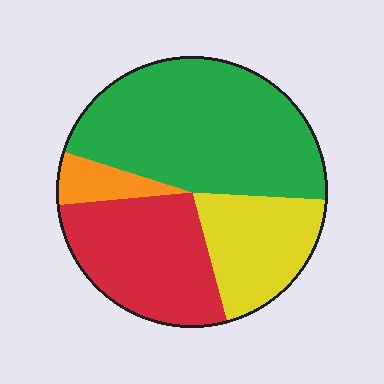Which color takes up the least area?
Orange, at roughly 5%.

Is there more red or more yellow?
Red.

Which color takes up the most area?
Green, at roughly 45%.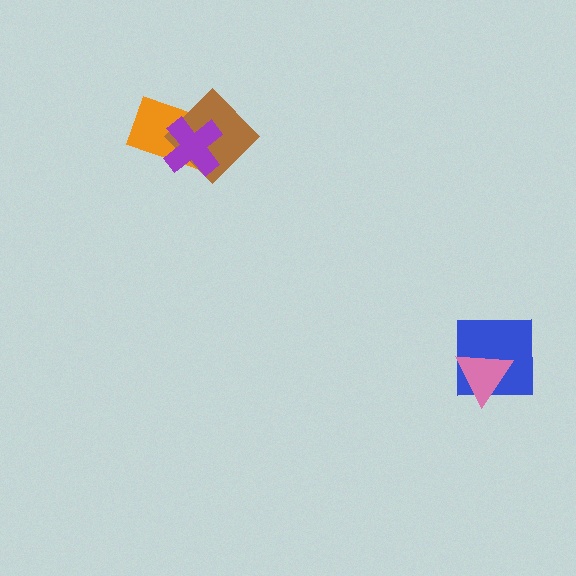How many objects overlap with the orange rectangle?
2 objects overlap with the orange rectangle.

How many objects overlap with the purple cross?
2 objects overlap with the purple cross.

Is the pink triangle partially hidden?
No, no other shape covers it.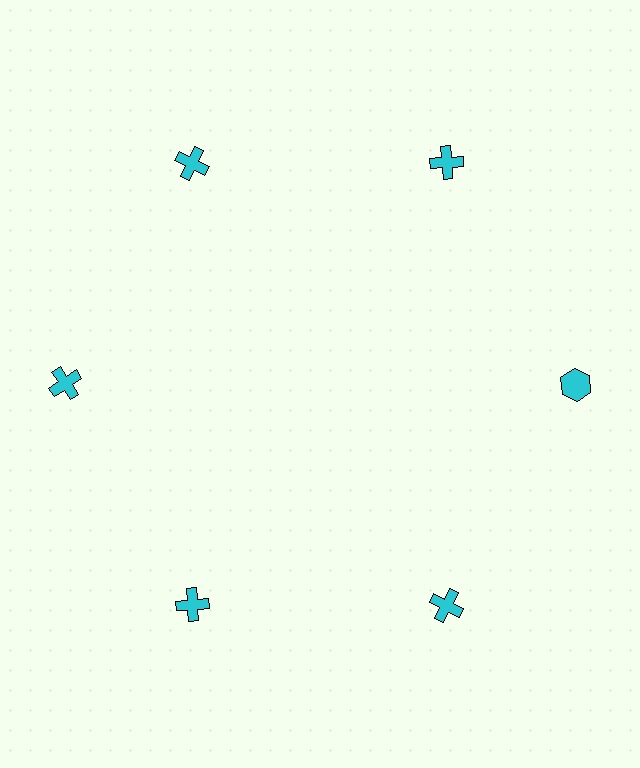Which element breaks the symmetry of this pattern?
The cyan hexagon at roughly the 3 o'clock position breaks the symmetry. All other shapes are cyan crosses.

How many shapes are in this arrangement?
There are 6 shapes arranged in a ring pattern.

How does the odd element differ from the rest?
It has a different shape: hexagon instead of cross.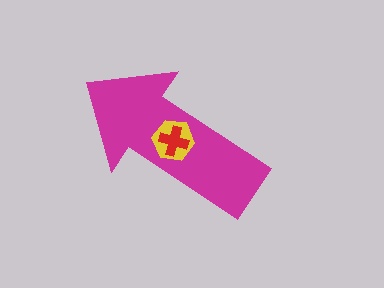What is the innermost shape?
The red cross.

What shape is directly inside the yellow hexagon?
The red cross.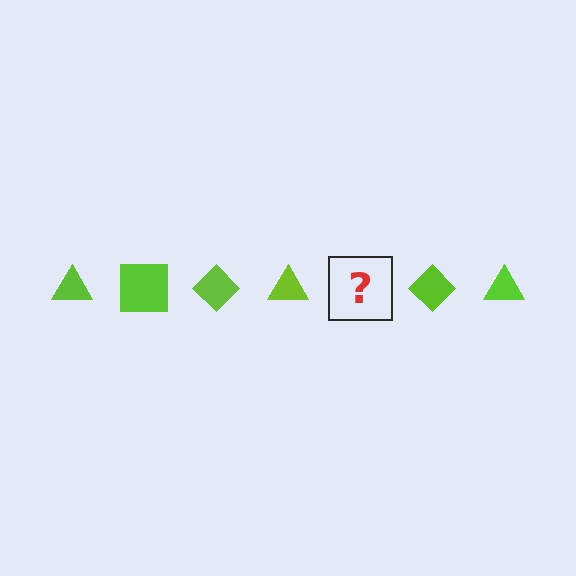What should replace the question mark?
The question mark should be replaced with a lime square.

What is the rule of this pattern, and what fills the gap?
The rule is that the pattern cycles through triangle, square, diamond shapes in lime. The gap should be filled with a lime square.